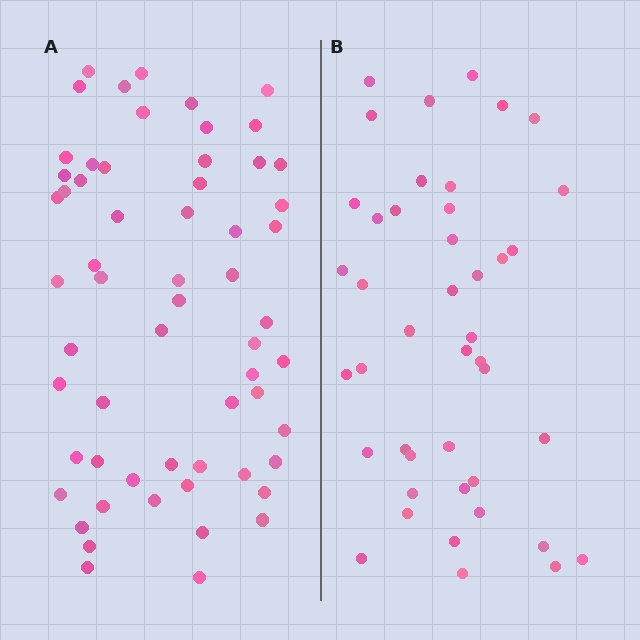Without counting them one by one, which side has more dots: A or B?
Region A (the left region) has more dots.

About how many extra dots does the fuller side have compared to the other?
Region A has approximately 15 more dots than region B.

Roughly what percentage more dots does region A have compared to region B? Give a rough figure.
About 40% more.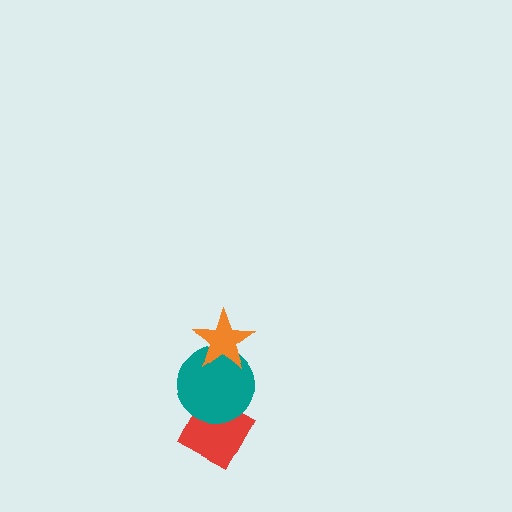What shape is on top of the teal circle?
The orange star is on top of the teal circle.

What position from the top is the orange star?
The orange star is 1st from the top.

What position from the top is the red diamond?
The red diamond is 3rd from the top.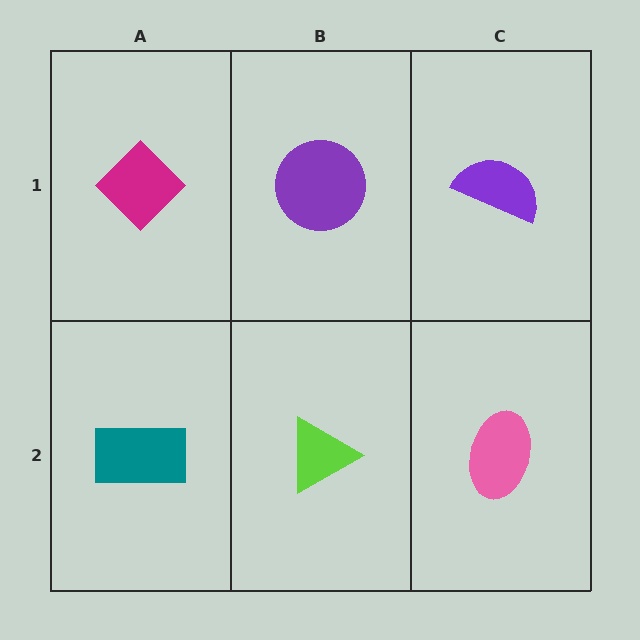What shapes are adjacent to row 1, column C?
A pink ellipse (row 2, column C), a purple circle (row 1, column B).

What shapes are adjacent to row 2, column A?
A magenta diamond (row 1, column A), a lime triangle (row 2, column B).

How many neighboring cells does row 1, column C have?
2.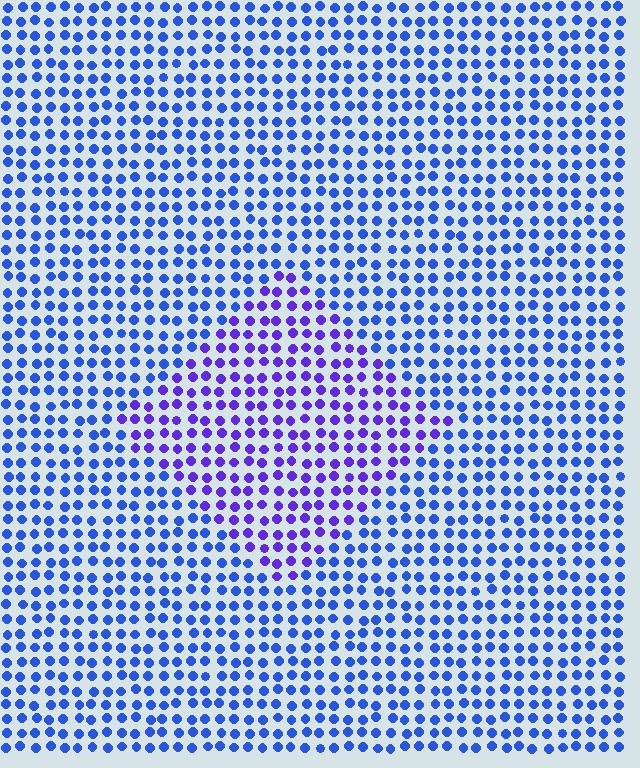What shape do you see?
I see a diamond.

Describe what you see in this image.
The image is filled with small blue elements in a uniform arrangement. A diamond-shaped region is visible where the elements are tinted to a slightly different hue, forming a subtle color boundary.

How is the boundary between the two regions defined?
The boundary is defined purely by a slight shift in hue (about 34 degrees). Spacing, size, and orientation are identical on both sides.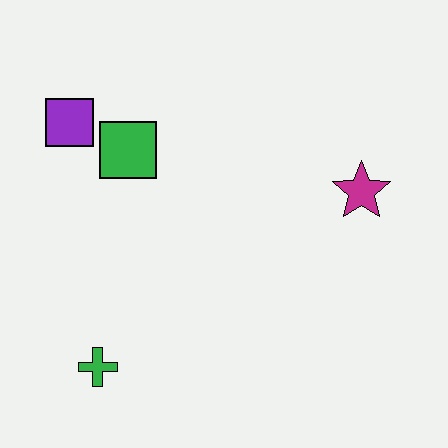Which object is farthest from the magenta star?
The green cross is farthest from the magenta star.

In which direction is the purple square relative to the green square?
The purple square is to the left of the green square.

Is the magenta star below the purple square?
Yes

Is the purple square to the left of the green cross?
Yes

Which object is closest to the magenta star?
The green square is closest to the magenta star.